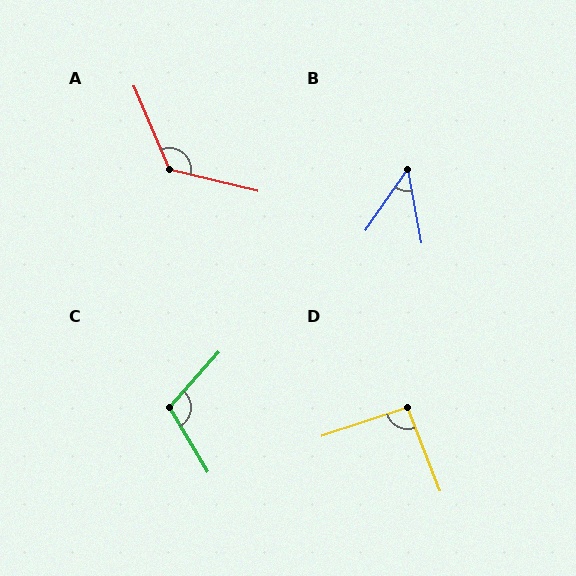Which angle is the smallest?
B, at approximately 45 degrees.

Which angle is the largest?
A, at approximately 127 degrees.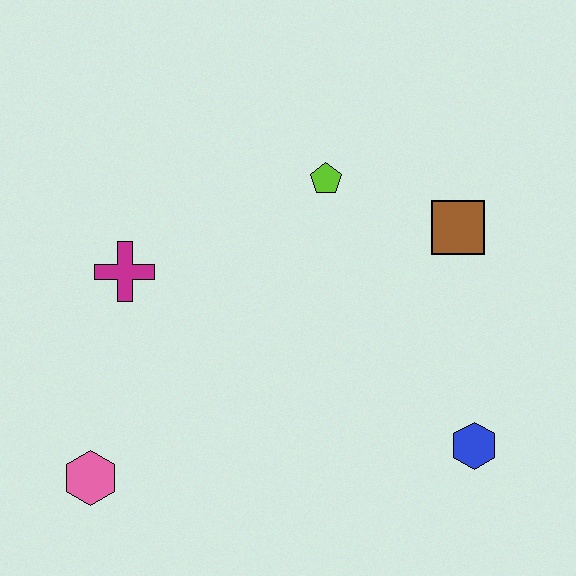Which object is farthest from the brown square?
The pink hexagon is farthest from the brown square.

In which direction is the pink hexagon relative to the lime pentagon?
The pink hexagon is below the lime pentagon.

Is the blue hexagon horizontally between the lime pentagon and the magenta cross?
No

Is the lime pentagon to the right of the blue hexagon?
No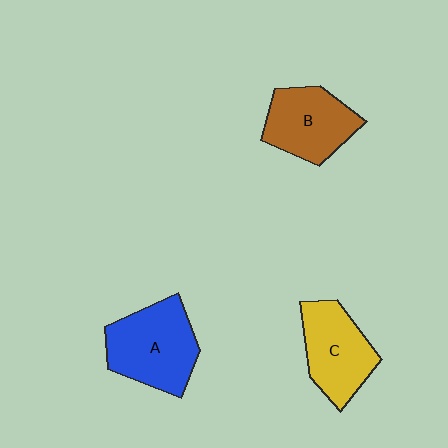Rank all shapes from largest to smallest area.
From largest to smallest: A (blue), C (yellow), B (brown).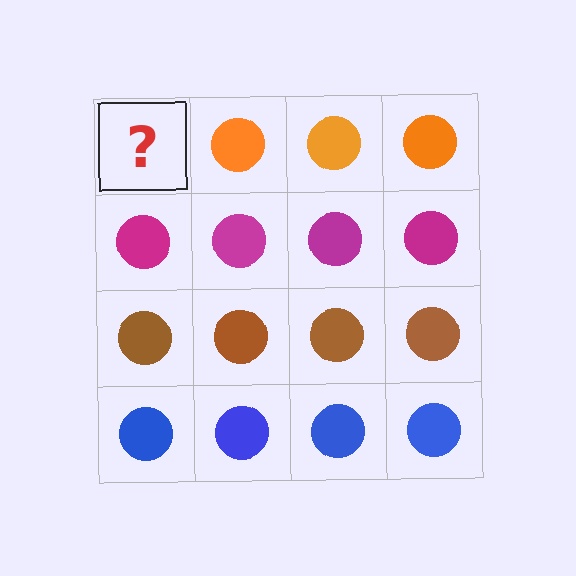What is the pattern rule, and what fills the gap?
The rule is that each row has a consistent color. The gap should be filled with an orange circle.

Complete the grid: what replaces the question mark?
The question mark should be replaced with an orange circle.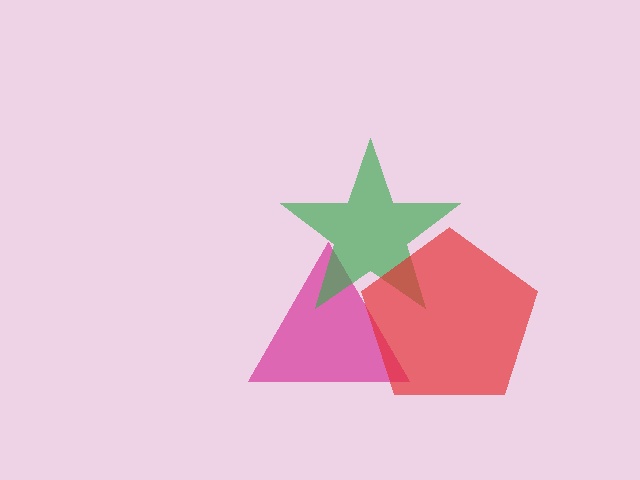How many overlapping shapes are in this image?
There are 3 overlapping shapes in the image.